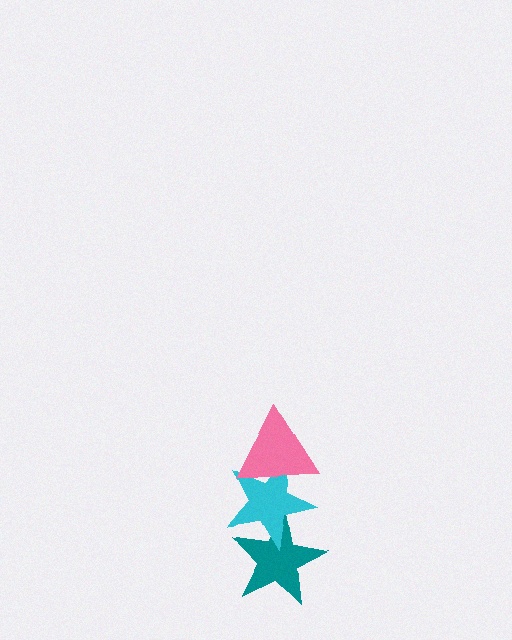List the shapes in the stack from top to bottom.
From top to bottom: the pink triangle, the cyan star, the teal star.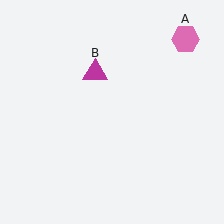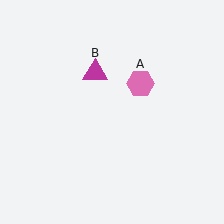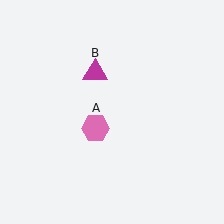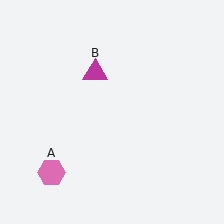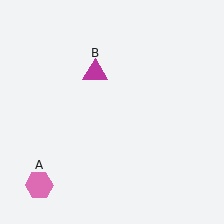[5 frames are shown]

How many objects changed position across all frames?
1 object changed position: pink hexagon (object A).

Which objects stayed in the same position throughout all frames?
Magenta triangle (object B) remained stationary.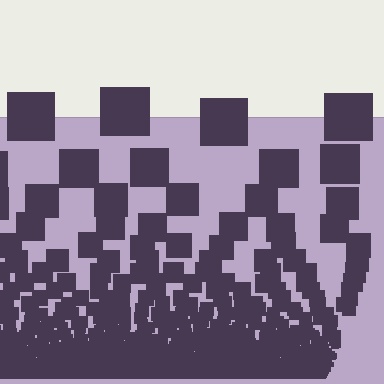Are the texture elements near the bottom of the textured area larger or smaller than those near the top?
Smaller. The gradient is inverted — elements near the bottom are smaller and denser.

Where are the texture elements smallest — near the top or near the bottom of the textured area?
Near the bottom.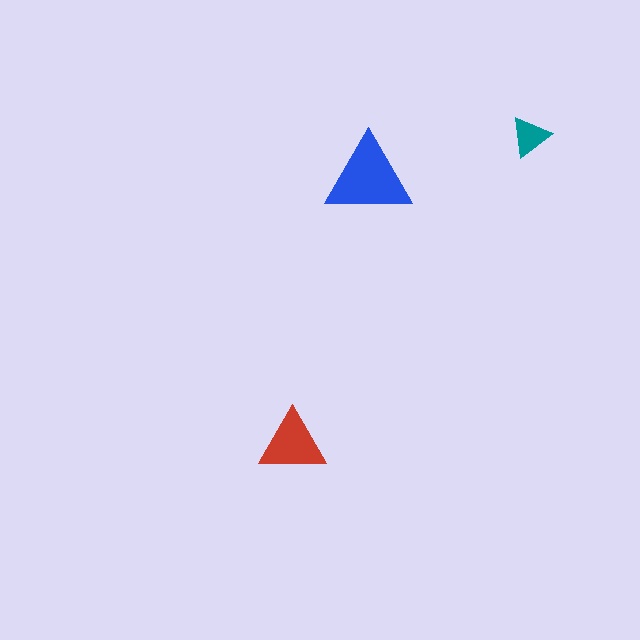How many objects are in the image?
There are 3 objects in the image.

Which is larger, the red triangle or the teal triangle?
The red one.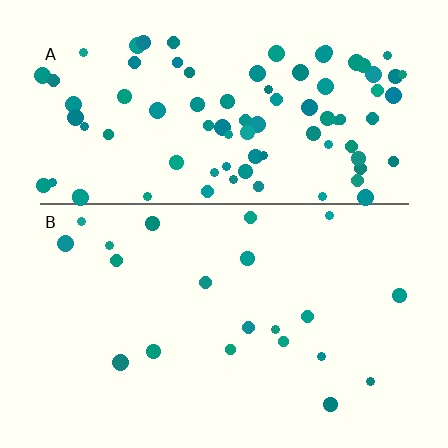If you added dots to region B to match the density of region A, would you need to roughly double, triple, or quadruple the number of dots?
Approximately quadruple.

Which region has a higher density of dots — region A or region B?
A (the top).